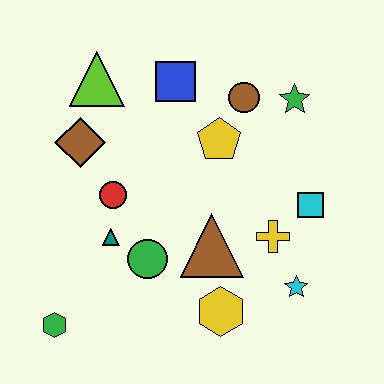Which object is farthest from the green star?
The green hexagon is farthest from the green star.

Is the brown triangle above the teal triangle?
No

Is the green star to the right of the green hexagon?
Yes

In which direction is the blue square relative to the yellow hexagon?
The blue square is above the yellow hexagon.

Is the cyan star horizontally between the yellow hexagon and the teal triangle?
No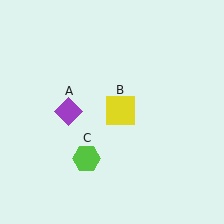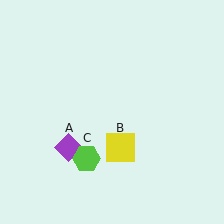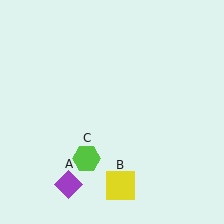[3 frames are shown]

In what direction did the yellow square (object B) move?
The yellow square (object B) moved down.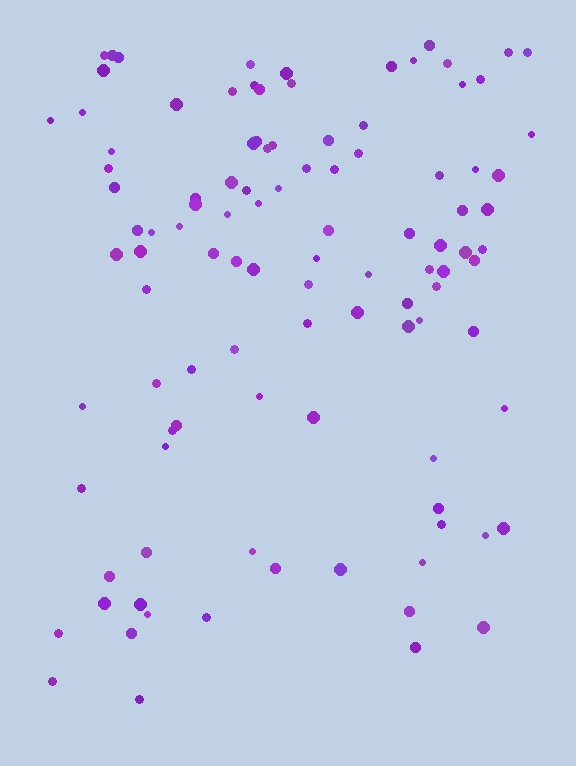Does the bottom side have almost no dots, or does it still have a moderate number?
Still a moderate number, just noticeably fewer than the top.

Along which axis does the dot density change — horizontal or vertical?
Vertical.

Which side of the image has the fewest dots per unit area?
The bottom.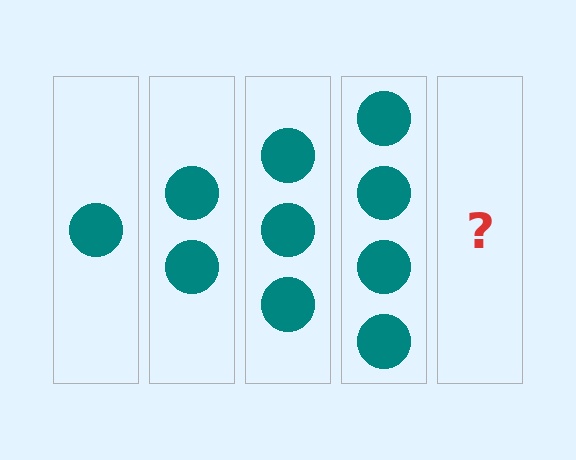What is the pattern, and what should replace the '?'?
The pattern is that each step adds one more circle. The '?' should be 5 circles.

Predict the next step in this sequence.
The next step is 5 circles.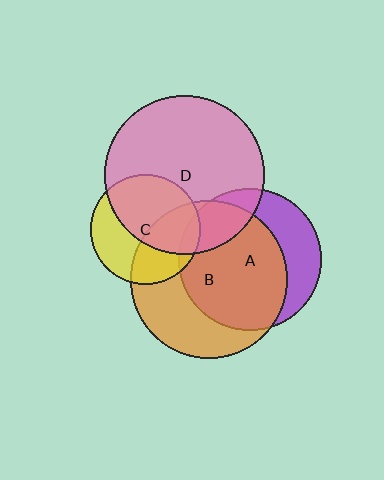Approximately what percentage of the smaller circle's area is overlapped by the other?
Approximately 20%.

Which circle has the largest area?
Circle D (pink).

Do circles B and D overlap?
Yes.